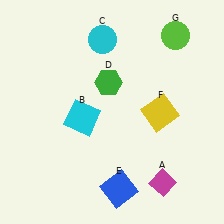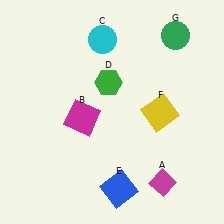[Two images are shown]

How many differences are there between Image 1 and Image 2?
There are 2 differences between the two images.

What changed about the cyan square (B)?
In Image 1, B is cyan. In Image 2, it changed to magenta.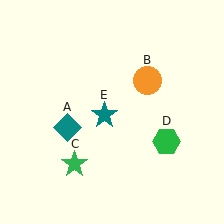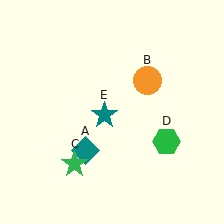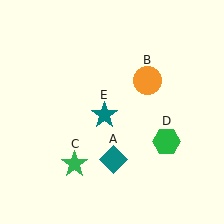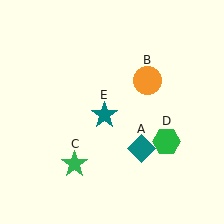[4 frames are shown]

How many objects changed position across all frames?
1 object changed position: teal diamond (object A).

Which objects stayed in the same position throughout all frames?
Orange circle (object B) and green star (object C) and green hexagon (object D) and teal star (object E) remained stationary.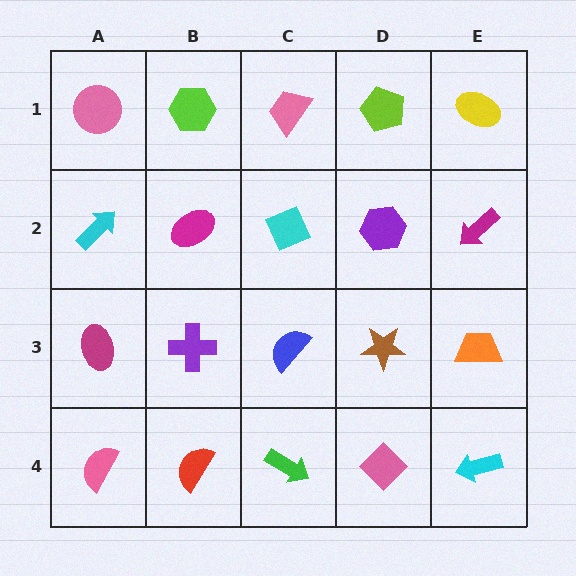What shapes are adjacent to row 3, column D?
A purple hexagon (row 2, column D), a pink diamond (row 4, column D), a blue semicircle (row 3, column C), an orange trapezoid (row 3, column E).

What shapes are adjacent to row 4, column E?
An orange trapezoid (row 3, column E), a pink diamond (row 4, column D).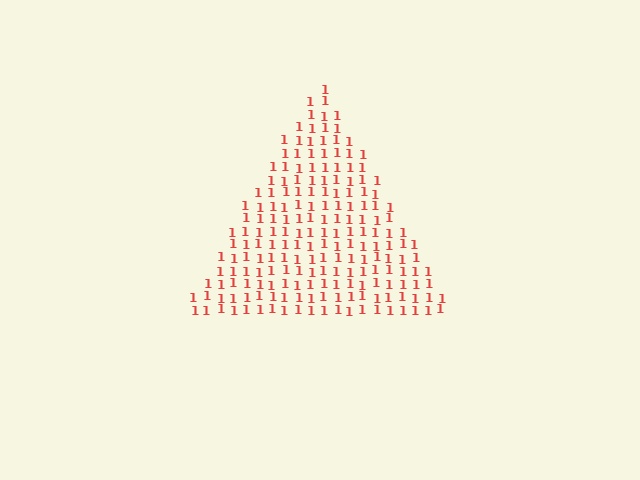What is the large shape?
The large shape is a triangle.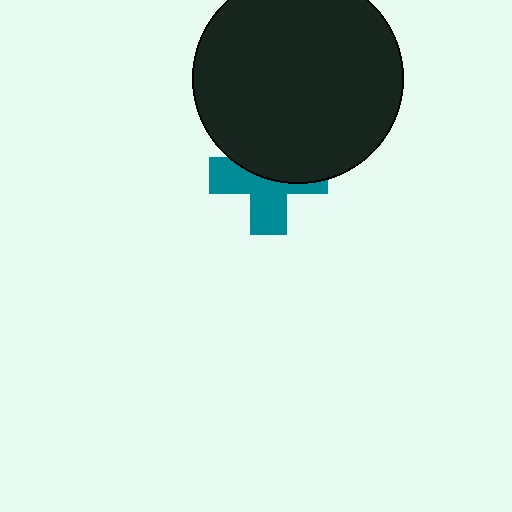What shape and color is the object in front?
The object in front is a black circle.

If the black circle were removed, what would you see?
You would see the complete teal cross.